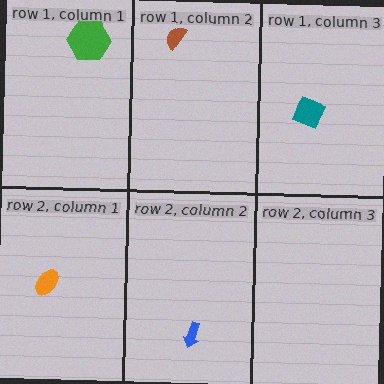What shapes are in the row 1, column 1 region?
The green hexagon.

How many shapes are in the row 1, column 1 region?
1.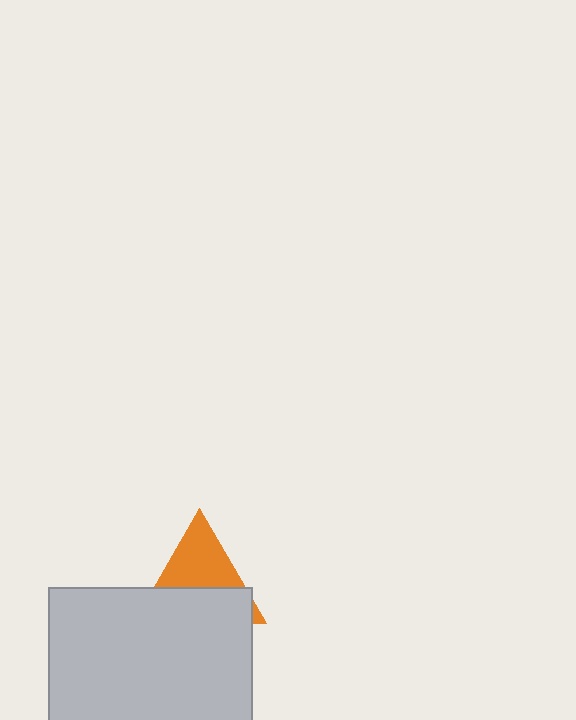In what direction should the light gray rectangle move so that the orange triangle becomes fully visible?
The light gray rectangle should move down. That is the shortest direction to clear the overlap and leave the orange triangle fully visible.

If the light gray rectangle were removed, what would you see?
You would see the complete orange triangle.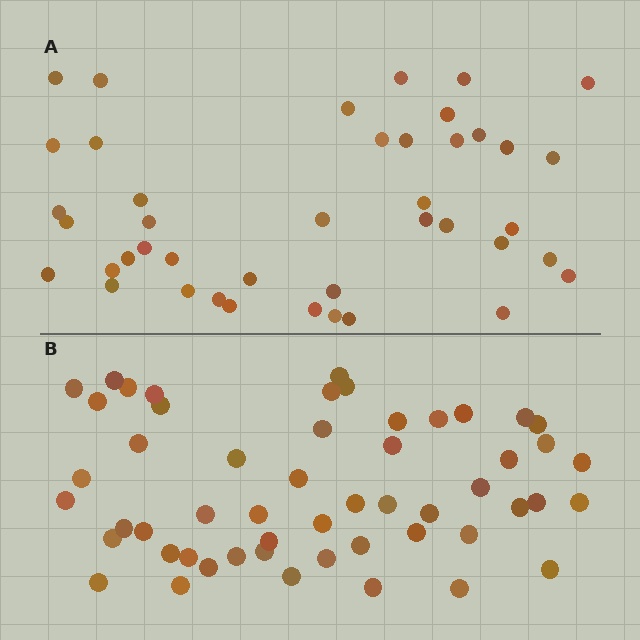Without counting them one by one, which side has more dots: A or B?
Region B (the bottom region) has more dots.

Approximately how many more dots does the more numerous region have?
Region B has roughly 12 or so more dots than region A.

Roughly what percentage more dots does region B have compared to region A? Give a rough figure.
About 25% more.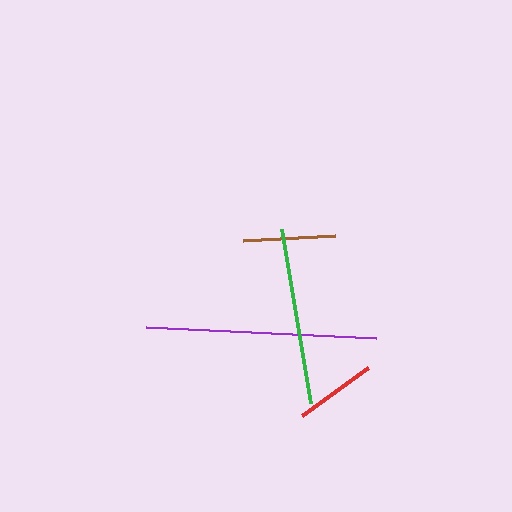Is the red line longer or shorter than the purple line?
The purple line is longer than the red line.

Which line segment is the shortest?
The red line is the shortest at approximately 81 pixels.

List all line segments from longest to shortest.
From longest to shortest: purple, green, brown, red.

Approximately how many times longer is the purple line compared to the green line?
The purple line is approximately 1.3 times the length of the green line.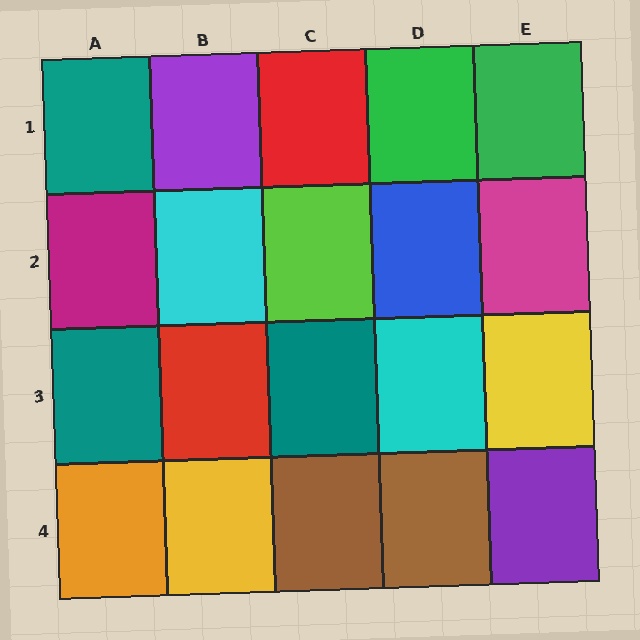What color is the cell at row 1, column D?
Green.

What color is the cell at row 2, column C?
Lime.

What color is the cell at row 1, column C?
Red.